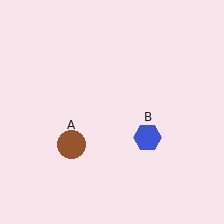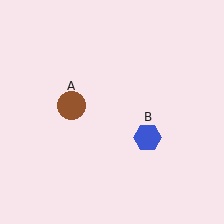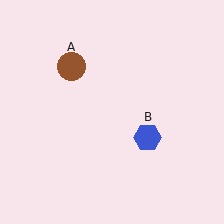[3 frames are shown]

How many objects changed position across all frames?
1 object changed position: brown circle (object A).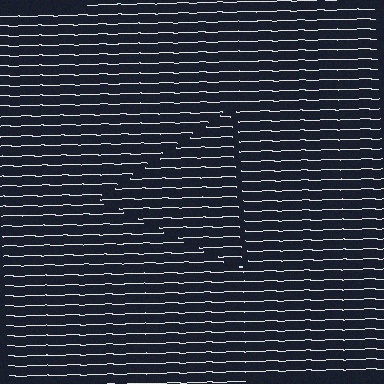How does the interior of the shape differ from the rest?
The interior of the shape contains the same grating, shifted by half a period — the contour is defined by the phase discontinuity where line-ends from the inner and outer gratings abut.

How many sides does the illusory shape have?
3 sides — the line-ends trace a triangle.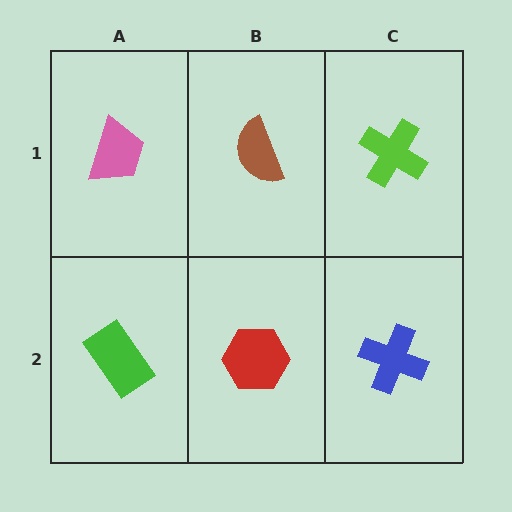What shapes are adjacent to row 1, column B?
A red hexagon (row 2, column B), a pink trapezoid (row 1, column A), a lime cross (row 1, column C).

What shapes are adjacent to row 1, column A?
A green rectangle (row 2, column A), a brown semicircle (row 1, column B).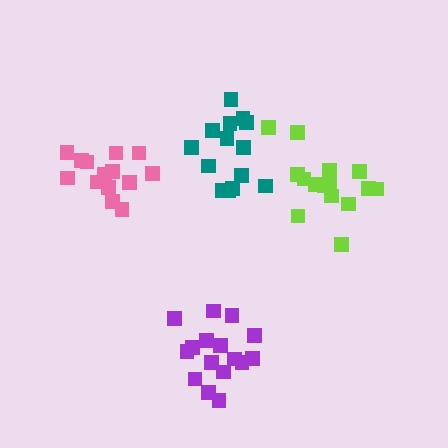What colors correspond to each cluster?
The clusters are colored: pink, lime, purple, teal.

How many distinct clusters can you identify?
There are 4 distinct clusters.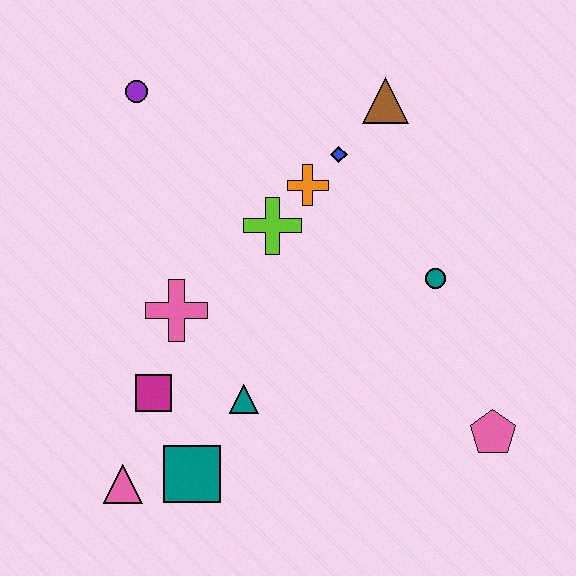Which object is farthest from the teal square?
The brown triangle is farthest from the teal square.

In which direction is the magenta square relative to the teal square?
The magenta square is above the teal square.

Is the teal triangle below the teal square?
No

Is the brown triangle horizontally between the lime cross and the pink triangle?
No